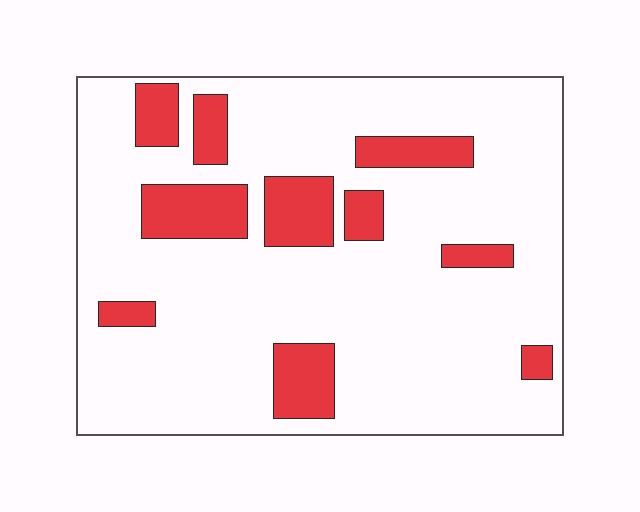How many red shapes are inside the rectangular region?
10.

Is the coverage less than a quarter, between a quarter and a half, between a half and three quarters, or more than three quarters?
Less than a quarter.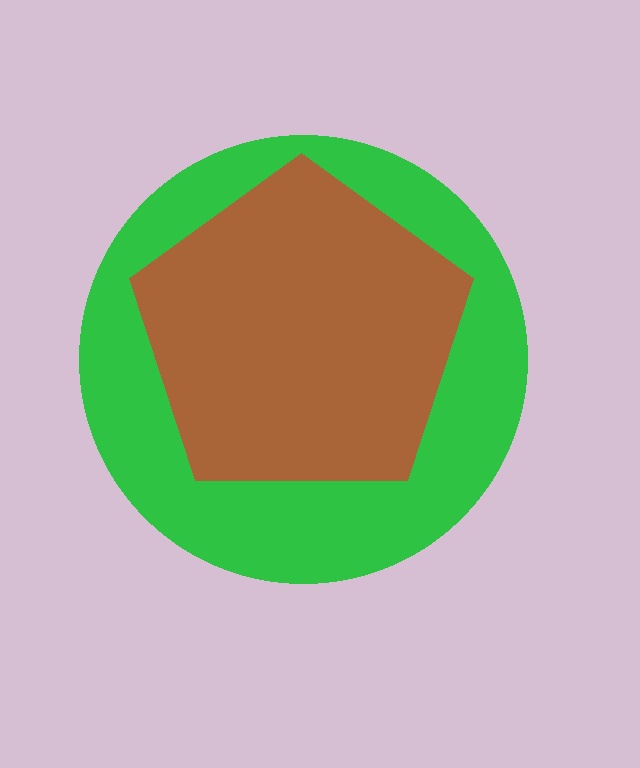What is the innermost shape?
The brown pentagon.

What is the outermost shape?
The green circle.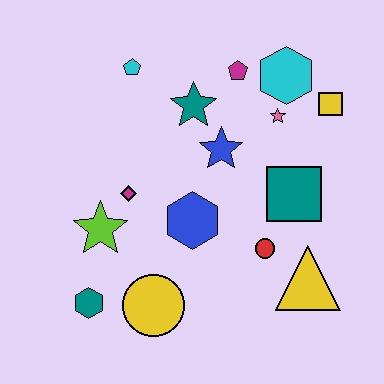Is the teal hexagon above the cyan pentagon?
No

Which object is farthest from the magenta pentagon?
The teal hexagon is farthest from the magenta pentagon.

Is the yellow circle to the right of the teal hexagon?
Yes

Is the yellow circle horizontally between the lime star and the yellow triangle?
Yes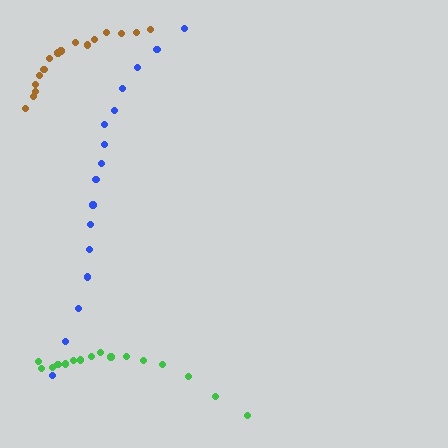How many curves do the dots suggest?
There are 3 distinct paths.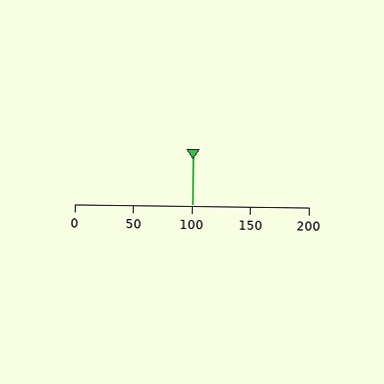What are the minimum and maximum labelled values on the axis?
The axis runs from 0 to 200.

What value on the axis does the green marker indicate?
The marker indicates approximately 100.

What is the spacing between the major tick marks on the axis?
The major ticks are spaced 50 apart.